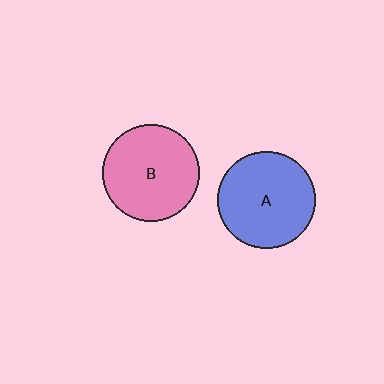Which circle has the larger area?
Circle A (blue).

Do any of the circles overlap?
No, none of the circles overlap.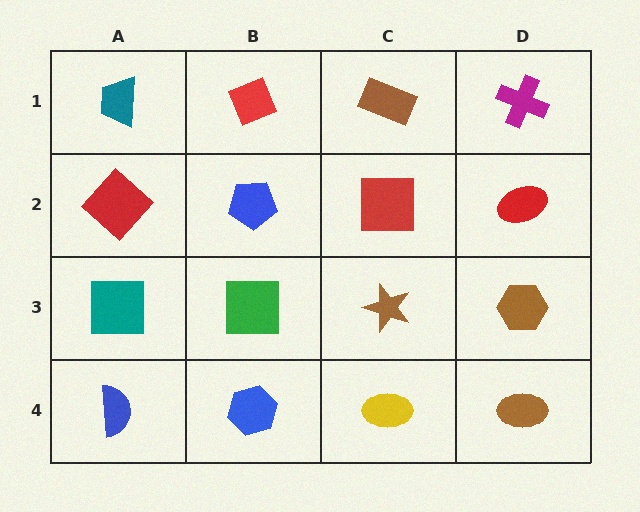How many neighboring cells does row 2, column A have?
3.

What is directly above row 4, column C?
A brown star.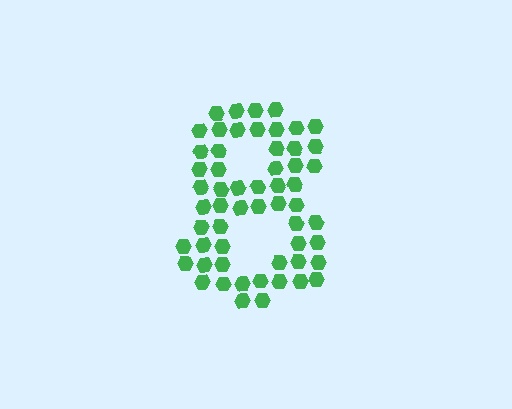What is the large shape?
The large shape is the digit 8.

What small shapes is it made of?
It is made of small hexagons.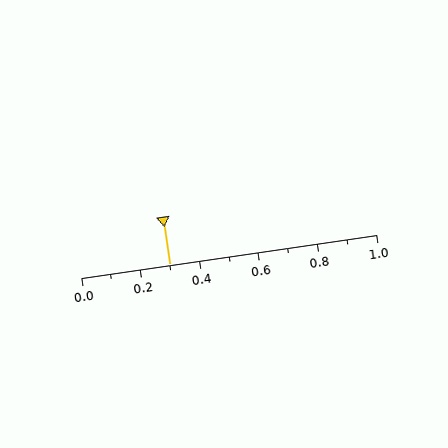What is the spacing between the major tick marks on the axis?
The major ticks are spaced 0.2 apart.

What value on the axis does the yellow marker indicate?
The marker indicates approximately 0.3.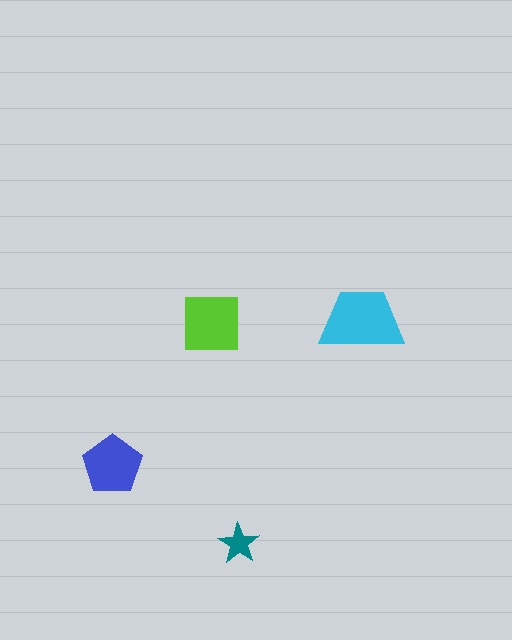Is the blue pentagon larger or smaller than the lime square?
Smaller.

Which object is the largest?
The cyan trapezoid.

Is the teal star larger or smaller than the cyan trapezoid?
Smaller.